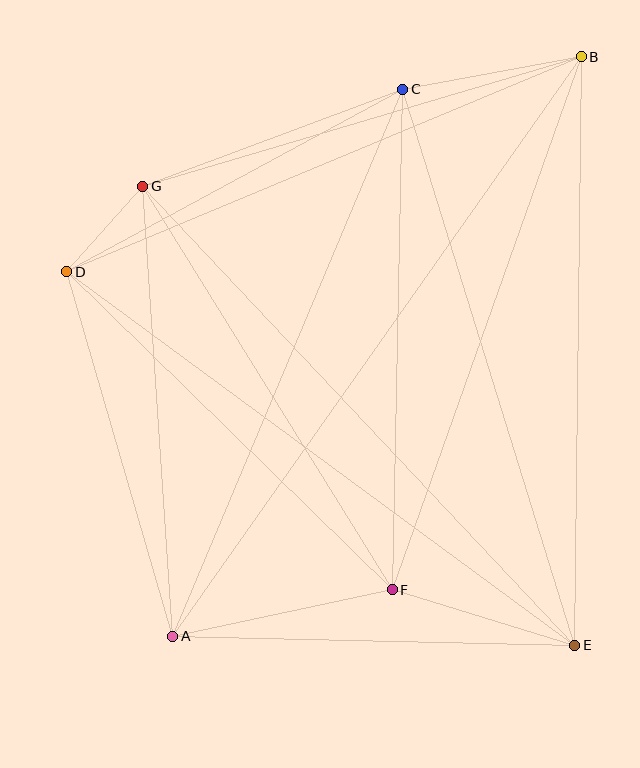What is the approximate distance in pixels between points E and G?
The distance between E and G is approximately 630 pixels.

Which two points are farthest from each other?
Points A and B are farthest from each other.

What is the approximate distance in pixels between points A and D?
The distance between A and D is approximately 380 pixels.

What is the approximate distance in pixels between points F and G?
The distance between F and G is approximately 474 pixels.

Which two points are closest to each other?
Points D and G are closest to each other.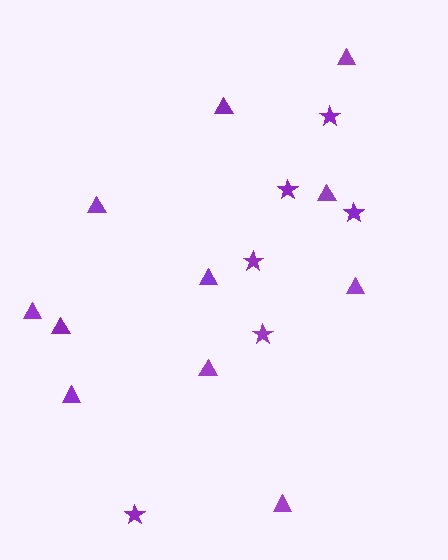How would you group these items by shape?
There are 2 groups: one group of stars (6) and one group of triangles (11).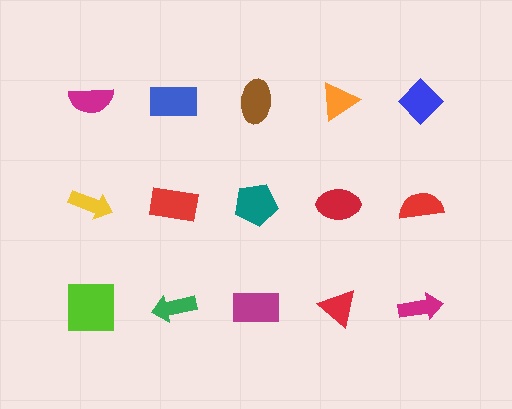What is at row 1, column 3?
A brown ellipse.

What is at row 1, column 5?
A blue diamond.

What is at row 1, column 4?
An orange triangle.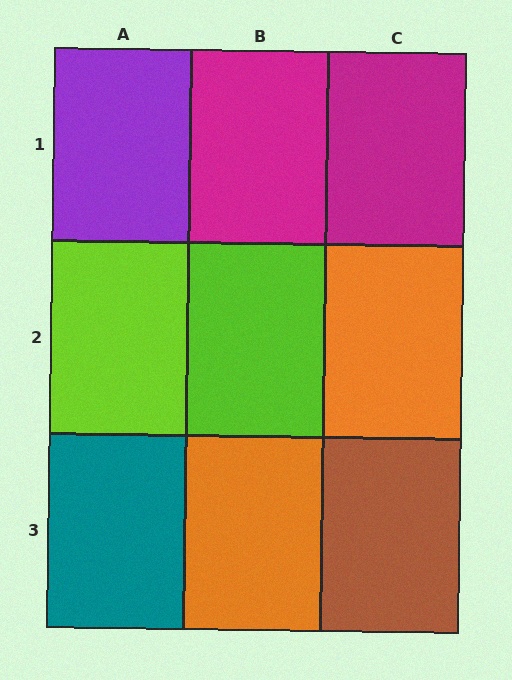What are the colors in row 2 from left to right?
Lime, lime, orange.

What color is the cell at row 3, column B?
Orange.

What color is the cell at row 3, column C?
Brown.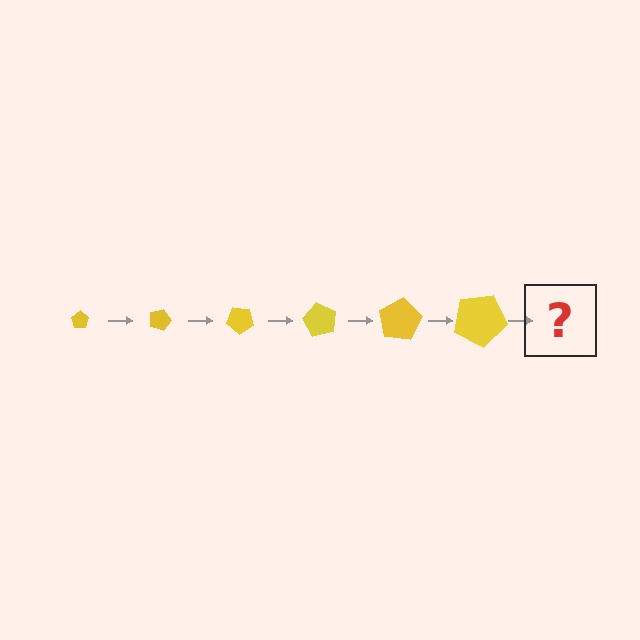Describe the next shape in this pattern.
It should be a pentagon, larger than the previous one and rotated 120 degrees from the start.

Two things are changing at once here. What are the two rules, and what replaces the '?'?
The two rules are that the pentagon grows larger each step and it rotates 20 degrees each step. The '?' should be a pentagon, larger than the previous one and rotated 120 degrees from the start.